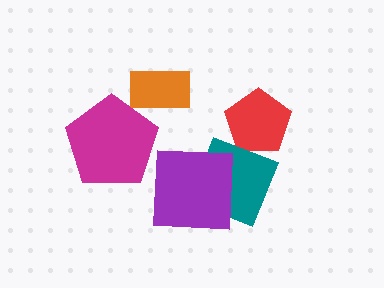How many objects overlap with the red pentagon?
0 objects overlap with the red pentagon.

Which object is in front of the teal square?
The purple square is in front of the teal square.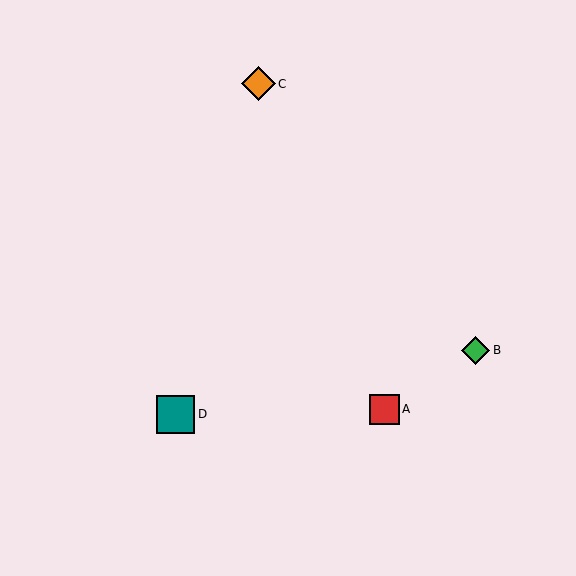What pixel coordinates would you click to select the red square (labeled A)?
Click at (385, 409) to select the red square A.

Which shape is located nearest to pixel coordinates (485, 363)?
The green diamond (labeled B) at (476, 350) is nearest to that location.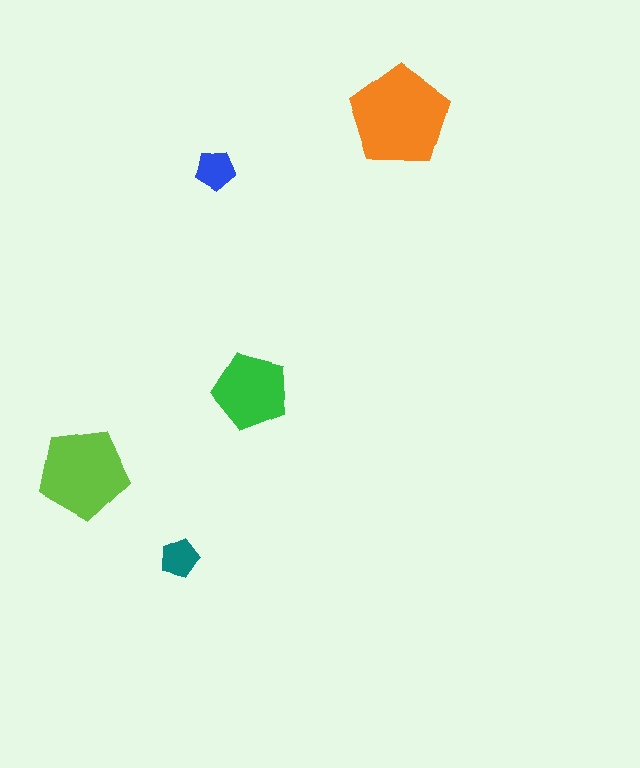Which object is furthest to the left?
The lime pentagon is leftmost.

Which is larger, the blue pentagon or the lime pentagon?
The lime one.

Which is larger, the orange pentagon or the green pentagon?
The orange one.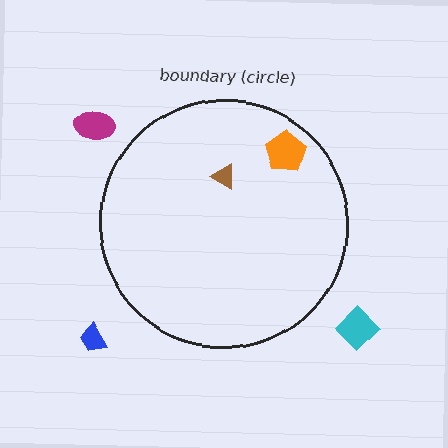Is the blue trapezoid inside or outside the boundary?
Outside.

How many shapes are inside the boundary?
2 inside, 3 outside.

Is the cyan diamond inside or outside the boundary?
Outside.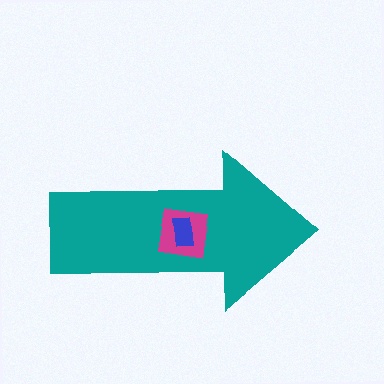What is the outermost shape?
The teal arrow.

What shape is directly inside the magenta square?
The blue rectangle.